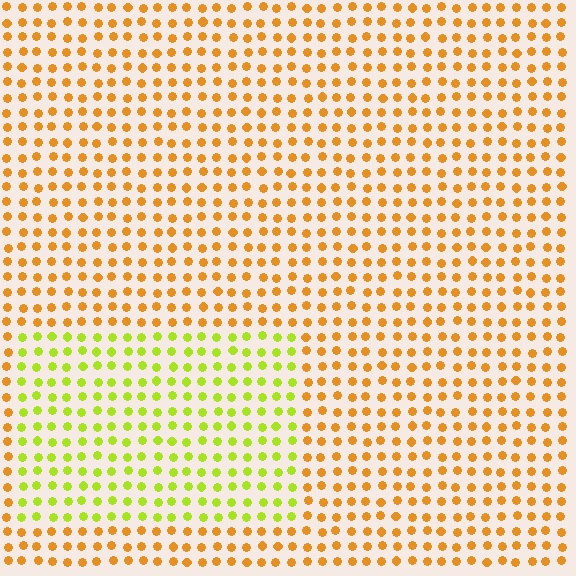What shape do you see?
I see a rectangle.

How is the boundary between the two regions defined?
The boundary is defined purely by a slight shift in hue (about 45 degrees). Spacing, size, and orientation are identical on both sides.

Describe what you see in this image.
The image is filled with small orange elements in a uniform arrangement. A rectangle-shaped region is visible where the elements are tinted to a slightly different hue, forming a subtle color boundary.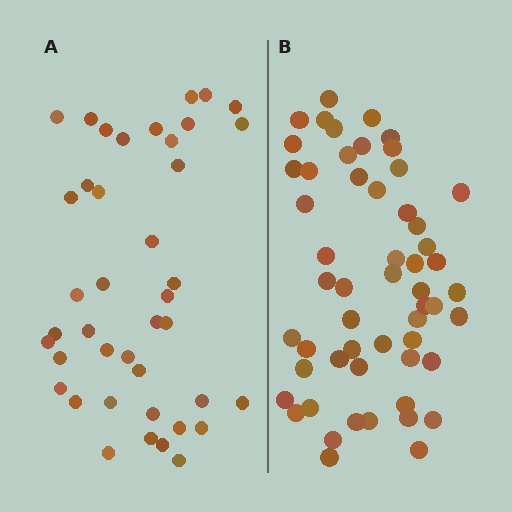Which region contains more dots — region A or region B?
Region B (the right region) has more dots.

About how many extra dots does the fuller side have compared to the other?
Region B has approximately 15 more dots than region A.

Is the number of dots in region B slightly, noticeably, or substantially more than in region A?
Region B has noticeably more, but not dramatically so. The ratio is roughly 1.3 to 1.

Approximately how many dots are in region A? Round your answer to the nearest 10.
About 40 dots. (The exact count is 41, which rounds to 40.)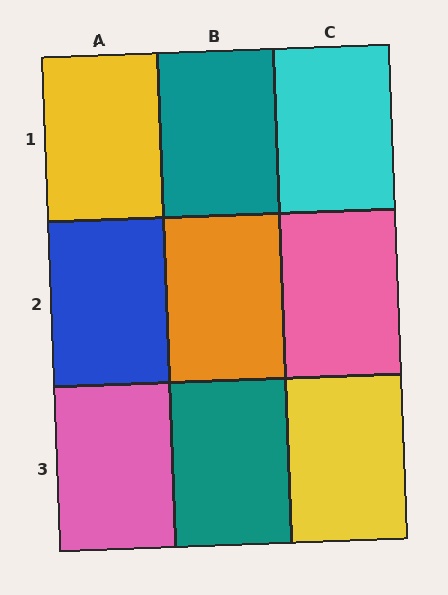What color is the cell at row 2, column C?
Pink.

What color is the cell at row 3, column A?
Pink.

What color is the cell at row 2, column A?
Blue.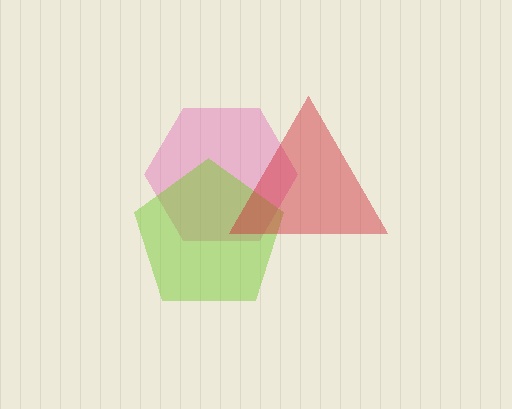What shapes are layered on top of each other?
The layered shapes are: a pink hexagon, a lime pentagon, a red triangle.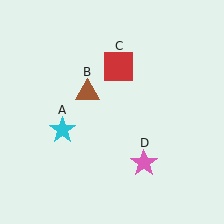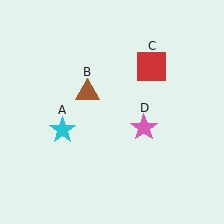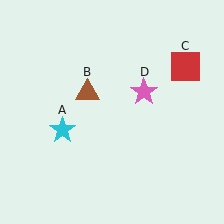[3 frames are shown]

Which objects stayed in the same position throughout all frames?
Cyan star (object A) and brown triangle (object B) remained stationary.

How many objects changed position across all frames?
2 objects changed position: red square (object C), pink star (object D).